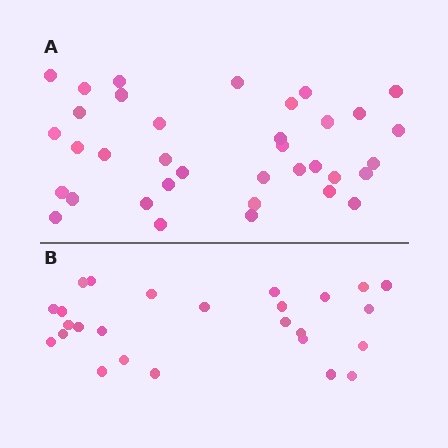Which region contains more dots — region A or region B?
Region A (the top region) has more dots.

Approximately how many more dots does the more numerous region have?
Region A has roughly 10 or so more dots than region B.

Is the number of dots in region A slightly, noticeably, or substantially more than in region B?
Region A has noticeably more, but not dramatically so. The ratio is roughly 1.4 to 1.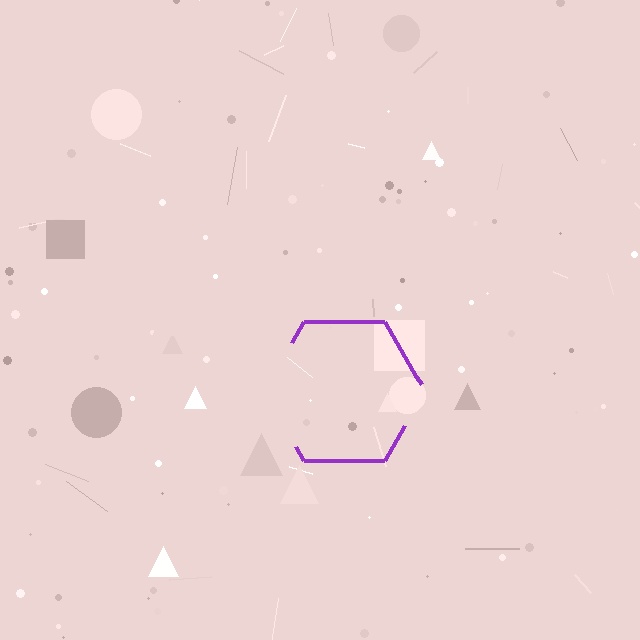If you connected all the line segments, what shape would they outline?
They would outline a hexagon.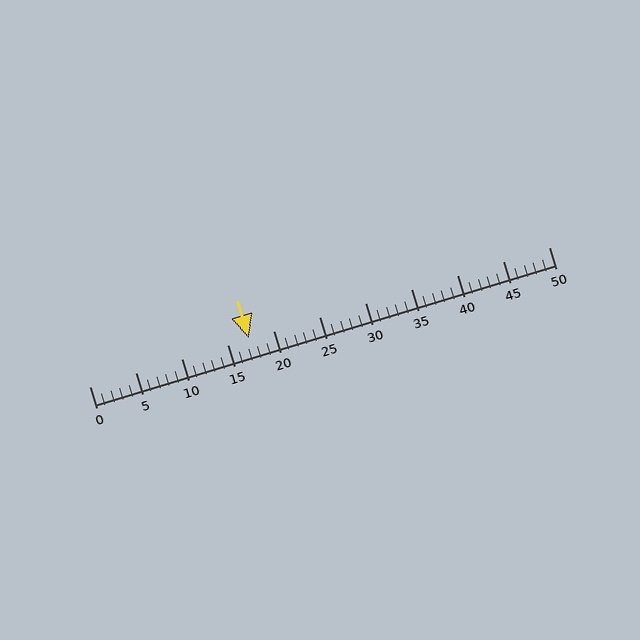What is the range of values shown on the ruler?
The ruler shows values from 0 to 50.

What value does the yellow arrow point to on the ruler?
The yellow arrow points to approximately 17.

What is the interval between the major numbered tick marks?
The major tick marks are spaced 5 units apart.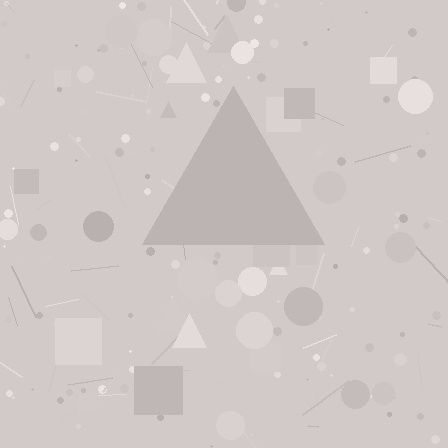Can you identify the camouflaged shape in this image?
The camouflaged shape is a triangle.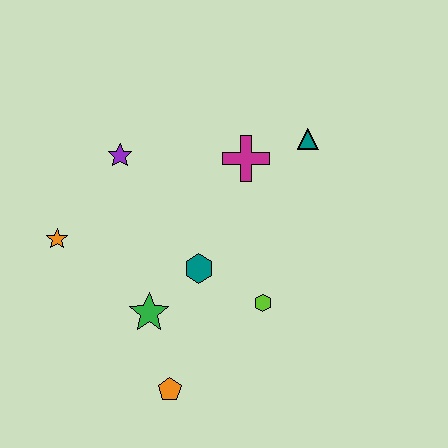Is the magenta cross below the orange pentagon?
No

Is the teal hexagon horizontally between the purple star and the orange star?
No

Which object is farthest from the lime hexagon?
The orange star is farthest from the lime hexagon.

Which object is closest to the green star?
The teal hexagon is closest to the green star.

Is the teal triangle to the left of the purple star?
No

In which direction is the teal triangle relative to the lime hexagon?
The teal triangle is above the lime hexagon.